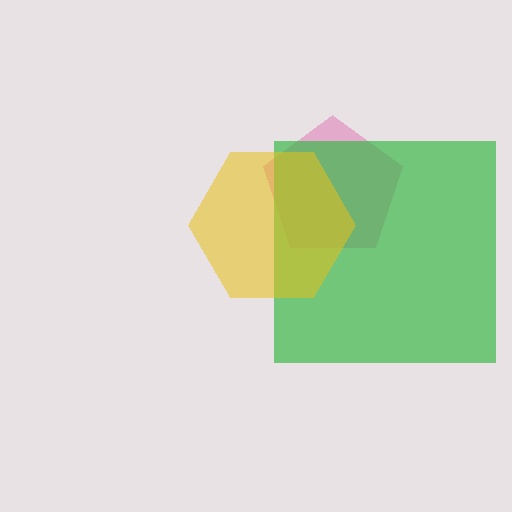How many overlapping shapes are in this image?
There are 3 overlapping shapes in the image.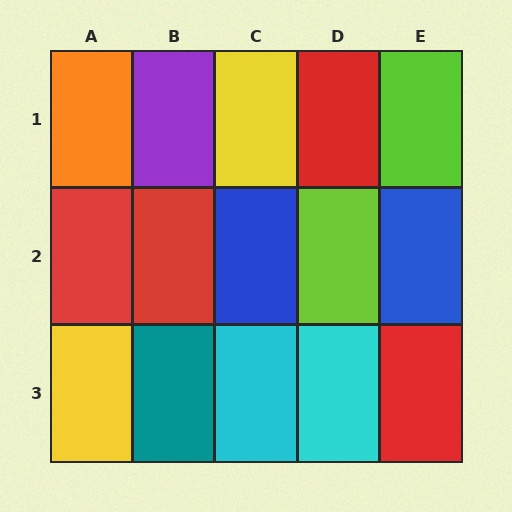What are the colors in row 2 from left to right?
Red, red, blue, lime, blue.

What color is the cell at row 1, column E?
Lime.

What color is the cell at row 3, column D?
Cyan.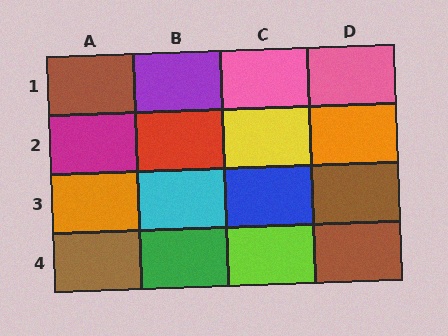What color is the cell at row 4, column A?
Brown.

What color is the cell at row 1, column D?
Pink.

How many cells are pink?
2 cells are pink.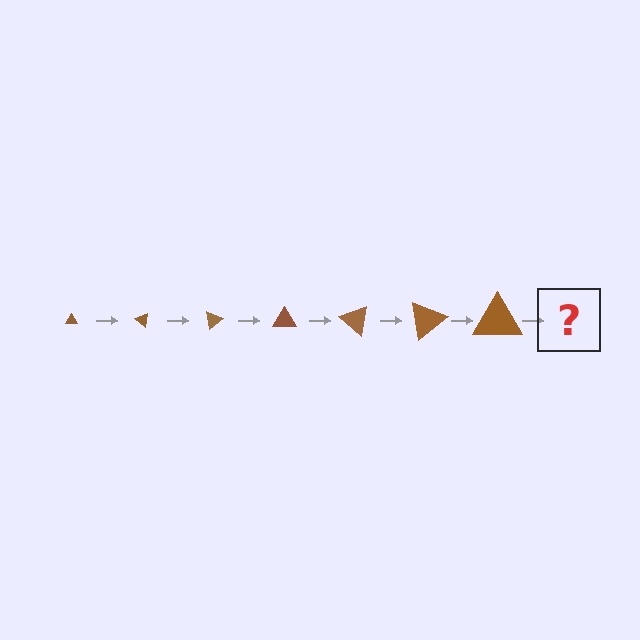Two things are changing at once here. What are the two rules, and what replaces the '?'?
The two rules are that the triangle grows larger each step and it rotates 40 degrees each step. The '?' should be a triangle, larger than the previous one and rotated 280 degrees from the start.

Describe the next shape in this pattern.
It should be a triangle, larger than the previous one and rotated 280 degrees from the start.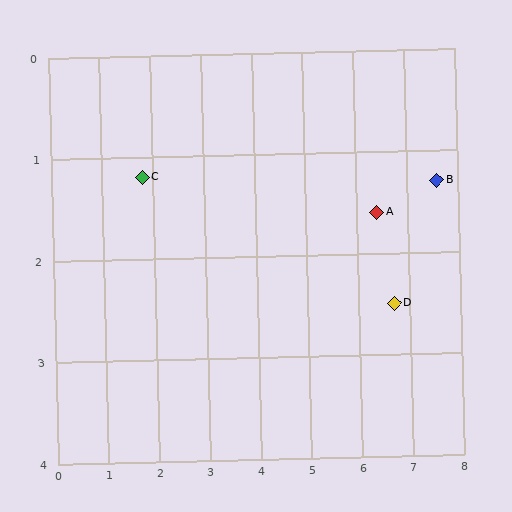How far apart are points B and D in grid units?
Points B and D are about 1.5 grid units apart.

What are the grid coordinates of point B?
Point B is at approximately (7.6, 1.3).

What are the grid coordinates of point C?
Point C is at approximately (1.8, 1.2).